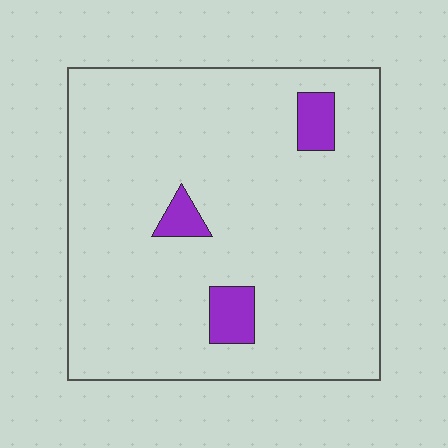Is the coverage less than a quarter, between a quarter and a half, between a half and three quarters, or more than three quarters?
Less than a quarter.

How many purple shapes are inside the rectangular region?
3.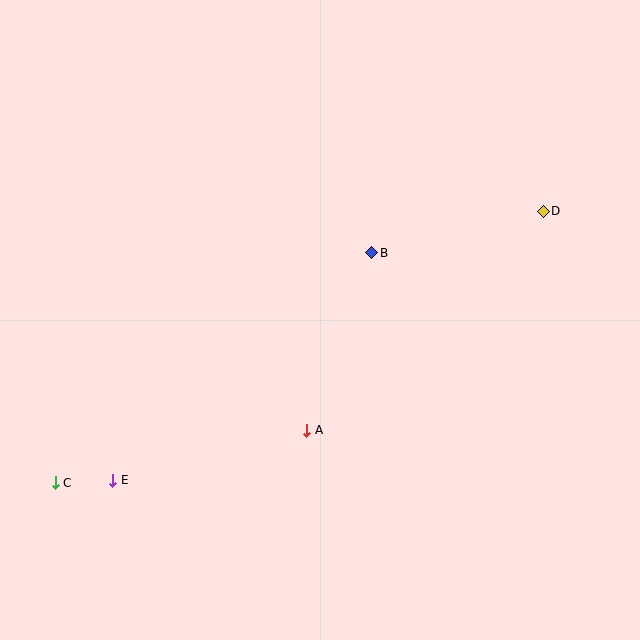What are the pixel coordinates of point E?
Point E is at (113, 480).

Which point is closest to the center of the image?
Point B at (372, 253) is closest to the center.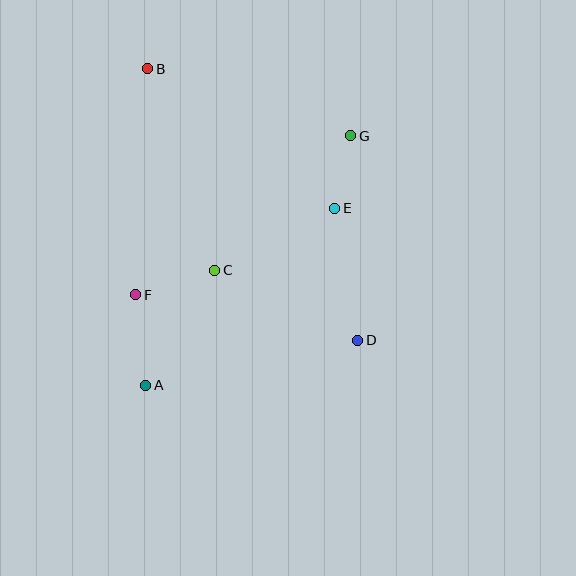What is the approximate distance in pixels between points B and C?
The distance between B and C is approximately 212 pixels.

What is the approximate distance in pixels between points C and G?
The distance between C and G is approximately 191 pixels.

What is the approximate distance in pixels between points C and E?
The distance between C and E is approximately 135 pixels.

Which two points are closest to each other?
Points E and G are closest to each other.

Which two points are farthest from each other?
Points B and D are farthest from each other.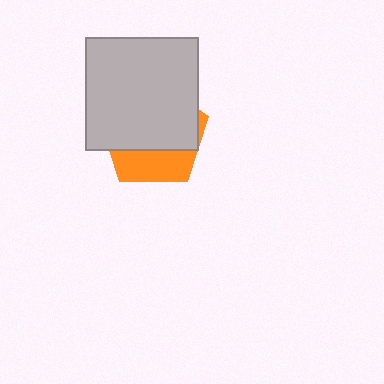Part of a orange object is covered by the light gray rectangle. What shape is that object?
It is a pentagon.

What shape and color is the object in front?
The object in front is a light gray rectangle.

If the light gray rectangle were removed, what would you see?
You would see the complete orange pentagon.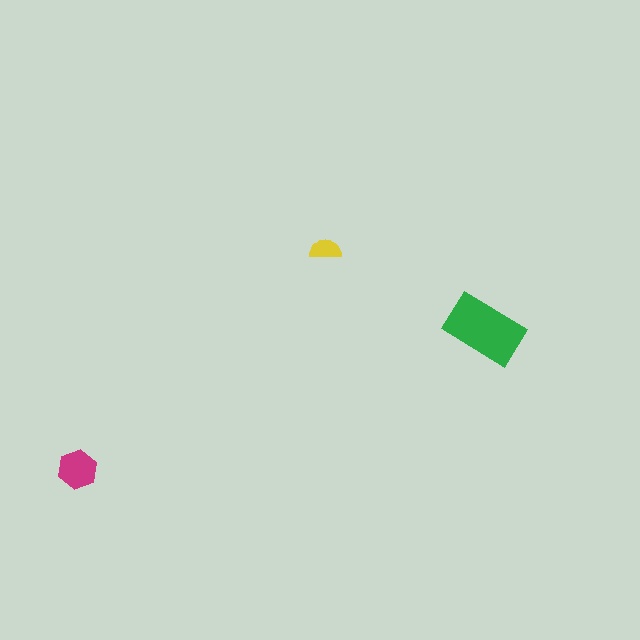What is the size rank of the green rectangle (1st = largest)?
1st.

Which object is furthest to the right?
The green rectangle is rightmost.